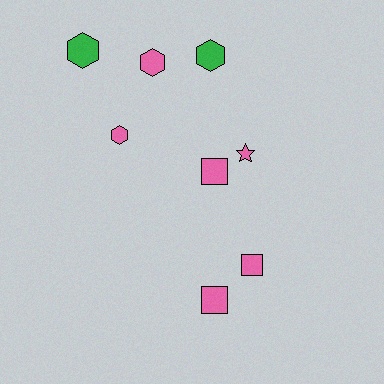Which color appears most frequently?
Pink, with 6 objects.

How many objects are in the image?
There are 8 objects.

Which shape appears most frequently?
Hexagon, with 4 objects.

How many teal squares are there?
There are no teal squares.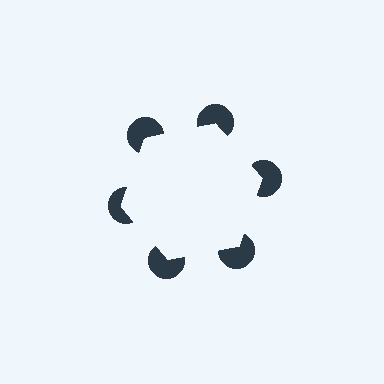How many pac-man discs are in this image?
There are 6 — one at each vertex of the illusory hexagon.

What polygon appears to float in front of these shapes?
An illusory hexagon — its edges are inferred from the aligned wedge cuts in the pac-man discs, not physically drawn.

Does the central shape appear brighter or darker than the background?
It typically appears slightly brighter than the background, even though no actual brightness change is drawn.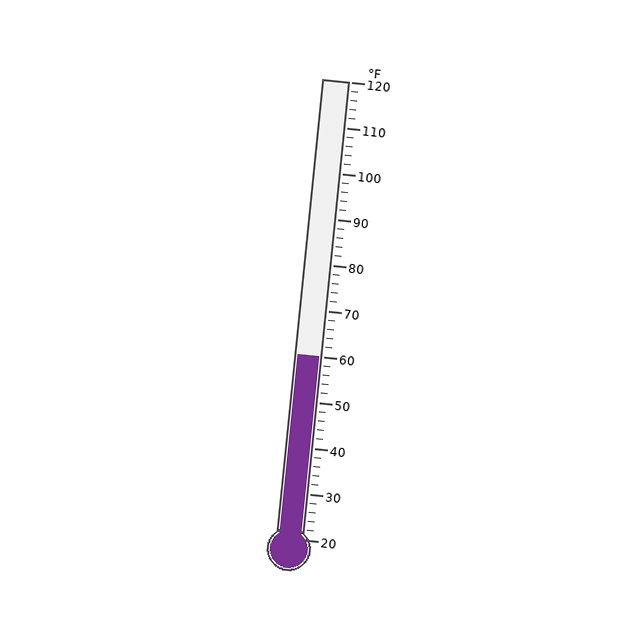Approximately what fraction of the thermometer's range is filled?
The thermometer is filled to approximately 40% of its range.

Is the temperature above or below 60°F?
The temperature is at 60°F.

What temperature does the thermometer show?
The thermometer shows approximately 60°F.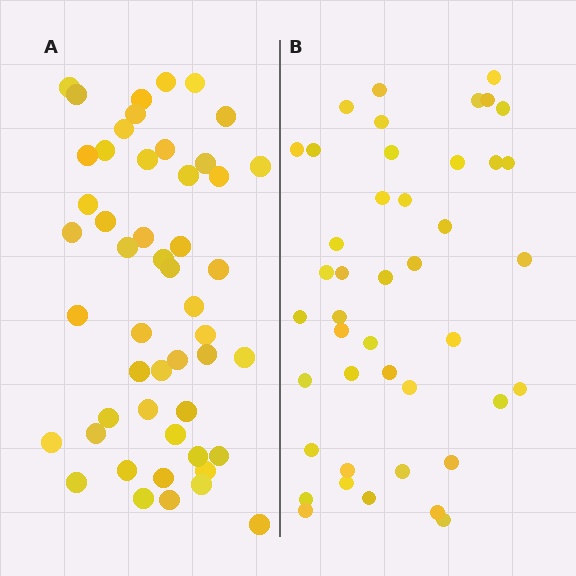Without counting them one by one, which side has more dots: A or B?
Region A (the left region) has more dots.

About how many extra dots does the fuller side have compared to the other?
Region A has roughly 8 or so more dots than region B.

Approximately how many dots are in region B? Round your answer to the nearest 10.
About 40 dots. (The exact count is 43, which rounds to 40.)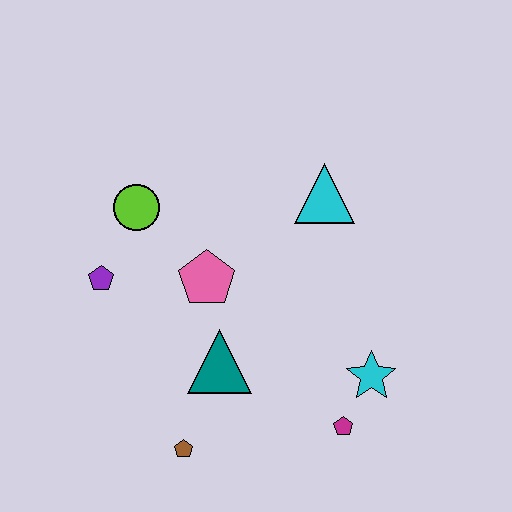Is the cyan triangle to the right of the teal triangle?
Yes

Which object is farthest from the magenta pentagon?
The lime circle is farthest from the magenta pentagon.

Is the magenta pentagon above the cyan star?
No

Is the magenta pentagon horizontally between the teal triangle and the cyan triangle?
No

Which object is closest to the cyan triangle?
The pink pentagon is closest to the cyan triangle.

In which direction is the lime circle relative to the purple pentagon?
The lime circle is above the purple pentagon.